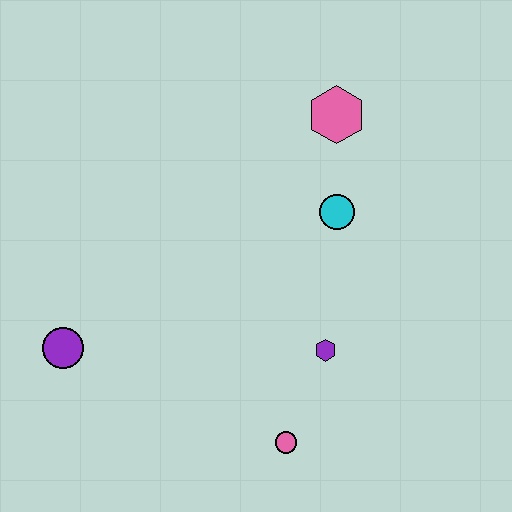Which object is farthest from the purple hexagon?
The purple circle is farthest from the purple hexagon.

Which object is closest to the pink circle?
The purple hexagon is closest to the pink circle.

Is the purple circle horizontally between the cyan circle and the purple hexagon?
No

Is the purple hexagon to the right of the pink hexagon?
No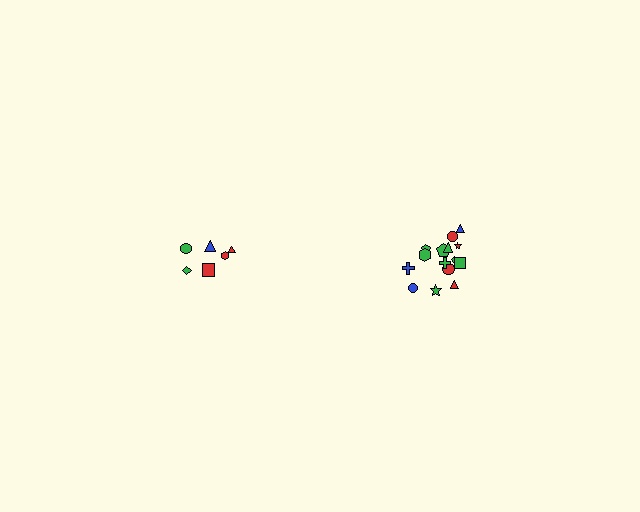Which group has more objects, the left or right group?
The right group.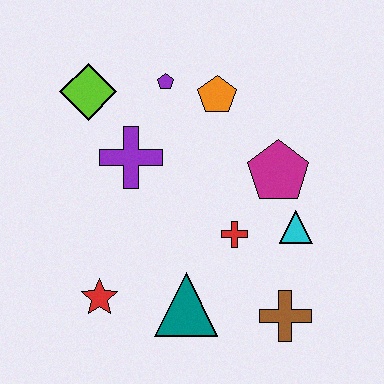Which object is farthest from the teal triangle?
The lime diamond is farthest from the teal triangle.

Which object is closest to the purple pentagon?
The orange pentagon is closest to the purple pentagon.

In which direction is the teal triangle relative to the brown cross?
The teal triangle is to the left of the brown cross.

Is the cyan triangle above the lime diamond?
No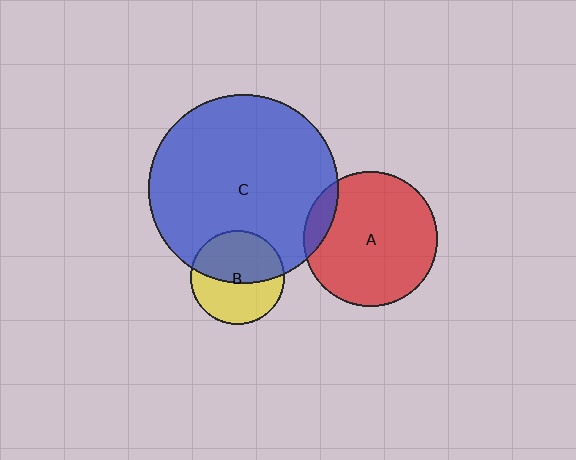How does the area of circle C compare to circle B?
Approximately 4.1 times.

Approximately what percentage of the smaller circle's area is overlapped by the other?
Approximately 10%.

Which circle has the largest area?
Circle C (blue).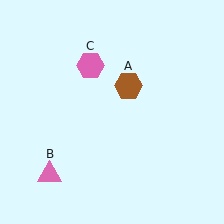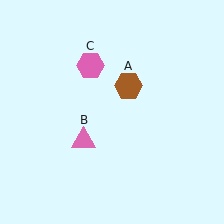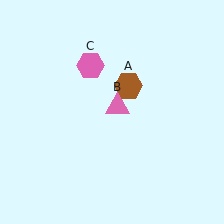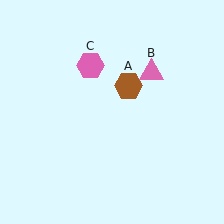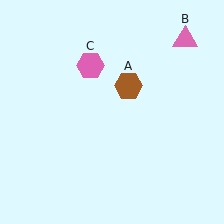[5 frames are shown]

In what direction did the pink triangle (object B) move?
The pink triangle (object B) moved up and to the right.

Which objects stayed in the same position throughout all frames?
Brown hexagon (object A) and pink hexagon (object C) remained stationary.